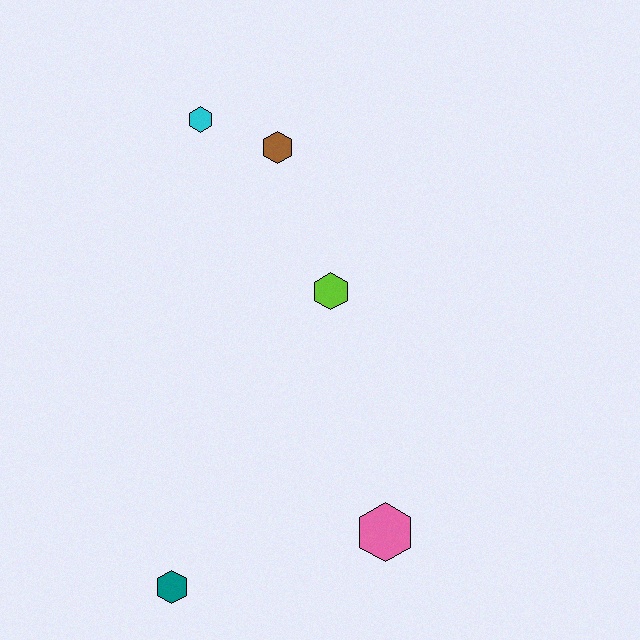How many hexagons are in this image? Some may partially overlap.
There are 5 hexagons.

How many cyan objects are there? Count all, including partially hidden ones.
There is 1 cyan object.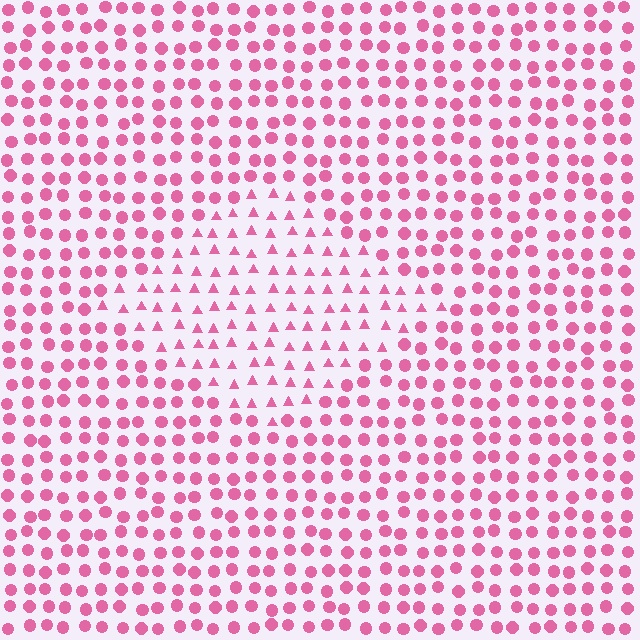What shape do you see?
I see a diamond.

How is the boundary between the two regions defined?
The boundary is defined by a change in element shape: triangles inside vs. circles outside. All elements share the same color and spacing.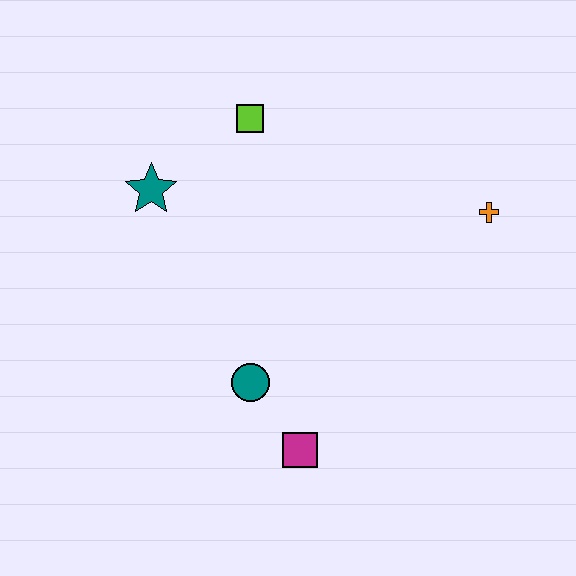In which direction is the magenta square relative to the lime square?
The magenta square is below the lime square.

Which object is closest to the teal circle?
The magenta square is closest to the teal circle.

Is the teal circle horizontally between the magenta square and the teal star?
Yes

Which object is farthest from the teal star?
The orange cross is farthest from the teal star.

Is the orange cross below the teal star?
Yes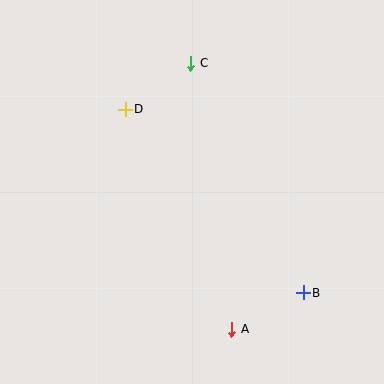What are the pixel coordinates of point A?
Point A is at (232, 329).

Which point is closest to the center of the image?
Point D at (125, 109) is closest to the center.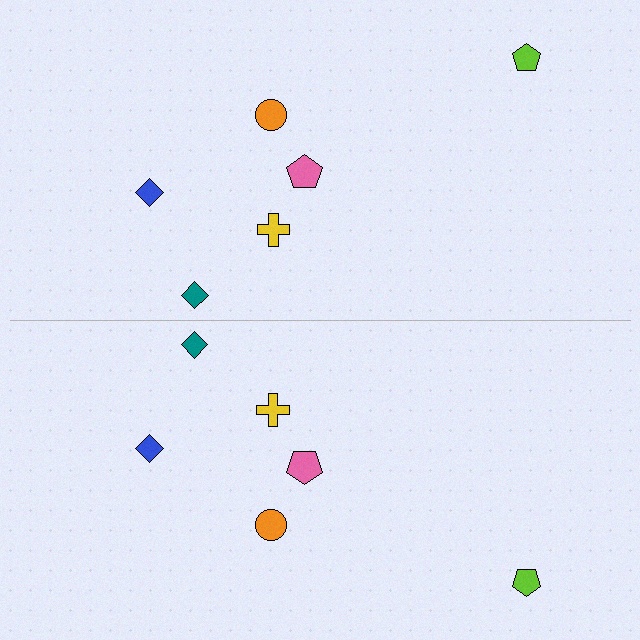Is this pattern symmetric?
Yes, this pattern has bilateral (reflection) symmetry.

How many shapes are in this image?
There are 12 shapes in this image.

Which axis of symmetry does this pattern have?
The pattern has a horizontal axis of symmetry running through the center of the image.